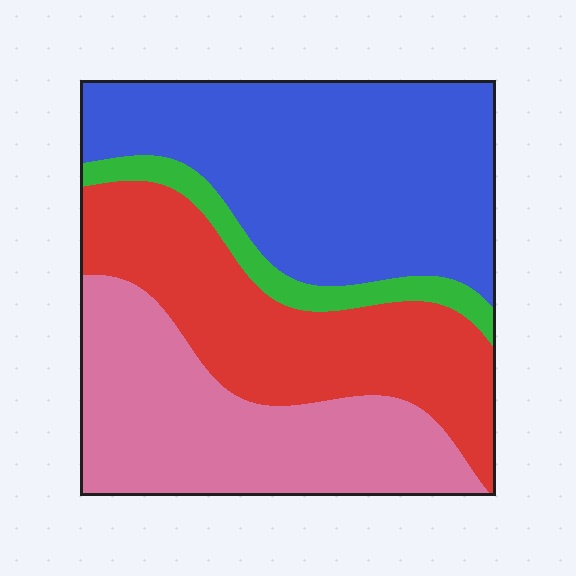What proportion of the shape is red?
Red takes up about one quarter (1/4) of the shape.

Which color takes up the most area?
Blue, at roughly 35%.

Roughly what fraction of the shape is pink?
Pink takes up between a quarter and a half of the shape.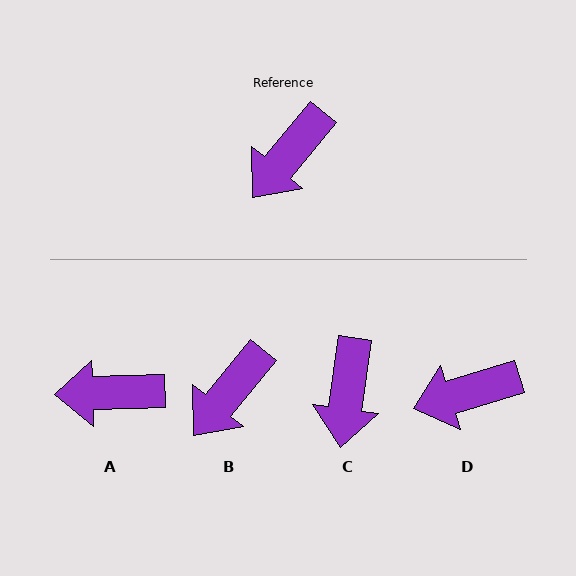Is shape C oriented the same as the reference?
No, it is off by about 32 degrees.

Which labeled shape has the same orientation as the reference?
B.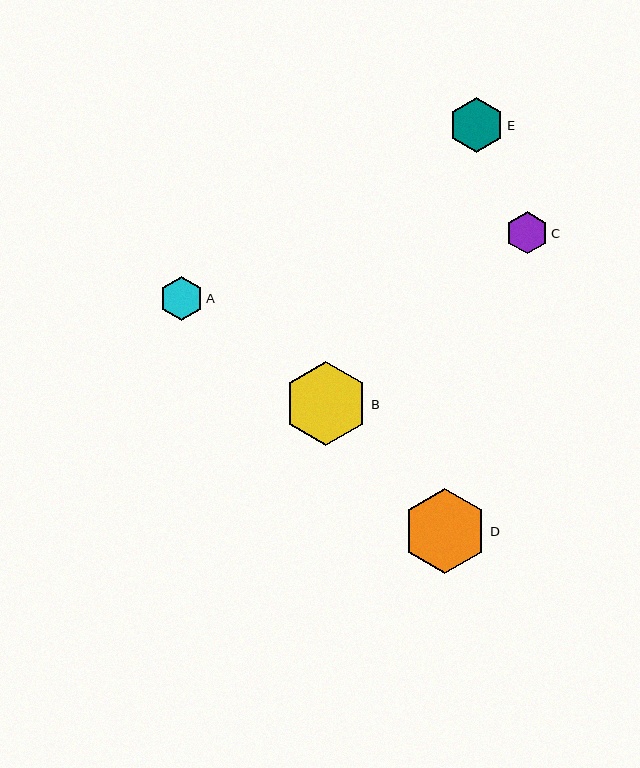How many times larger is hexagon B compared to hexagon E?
Hexagon B is approximately 1.5 times the size of hexagon E.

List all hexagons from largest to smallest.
From largest to smallest: D, B, E, A, C.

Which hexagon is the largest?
Hexagon D is the largest with a size of approximately 85 pixels.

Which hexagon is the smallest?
Hexagon C is the smallest with a size of approximately 42 pixels.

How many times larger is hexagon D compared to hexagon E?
Hexagon D is approximately 1.5 times the size of hexagon E.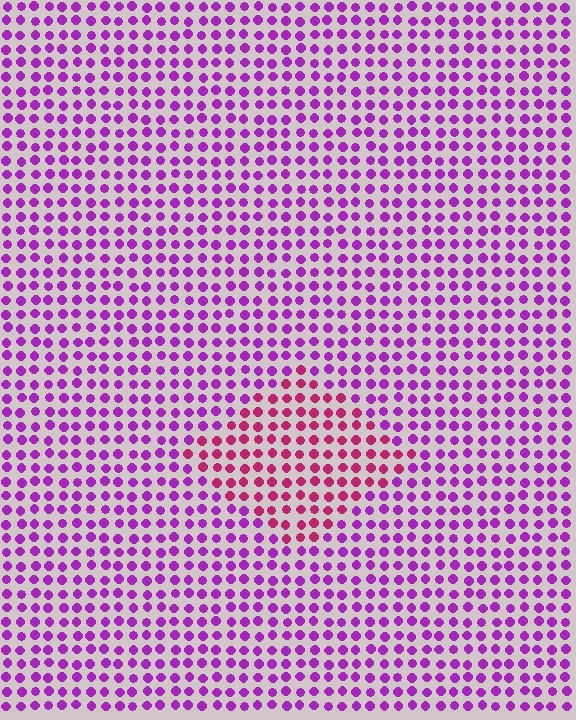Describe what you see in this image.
The image is filled with small purple elements in a uniform arrangement. A diamond-shaped region is visible where the elements are tinted to a slightly different hue, forming a subtle color boundary.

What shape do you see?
I see a diamond.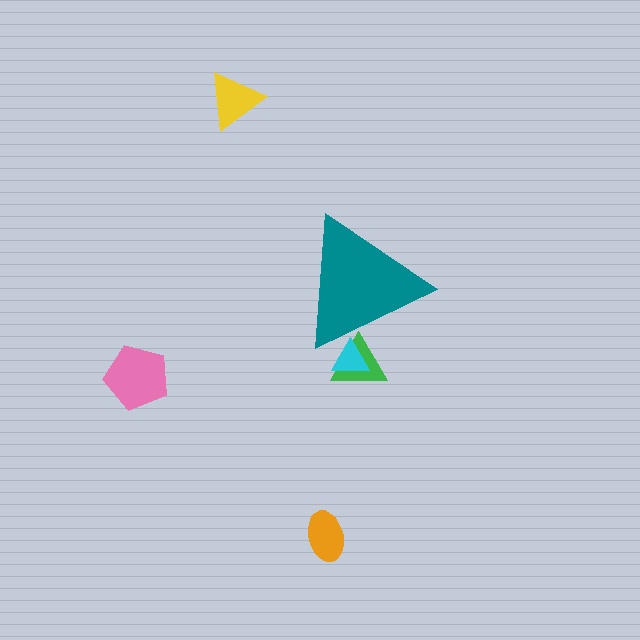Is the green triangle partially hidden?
Yes, the green triangle is partially hidden behind the teal triangle.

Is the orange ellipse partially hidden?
No, the orange ellipse is fully visible.